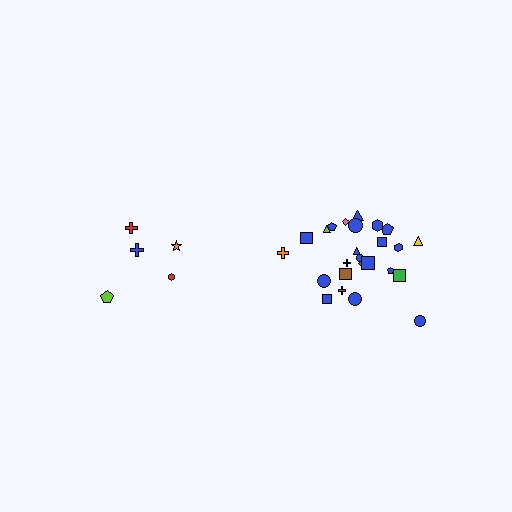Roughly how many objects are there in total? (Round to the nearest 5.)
Roughly 30 objects in total.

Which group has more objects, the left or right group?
The right group.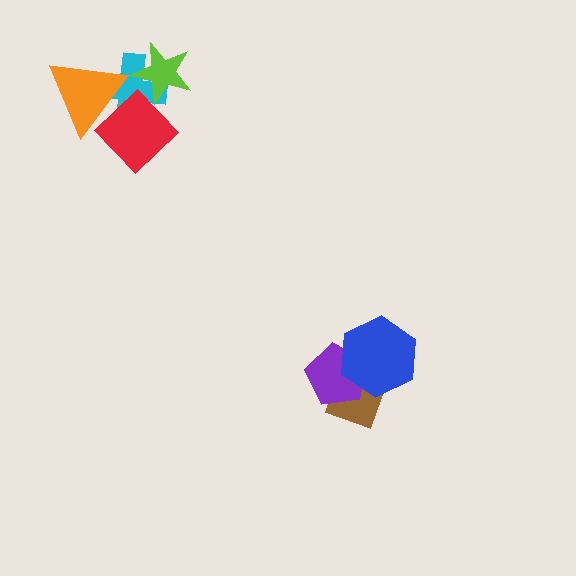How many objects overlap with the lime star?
2 objects overlap with the lime star.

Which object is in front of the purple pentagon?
The blue hexagon is in front of the purple pentagon.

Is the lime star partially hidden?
Yes, it is partially covered by another shape.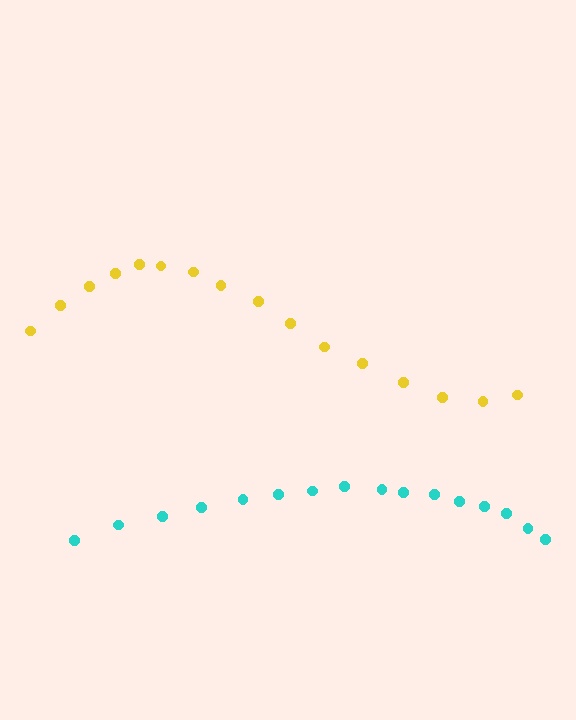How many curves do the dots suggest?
There are 2 distinct paths.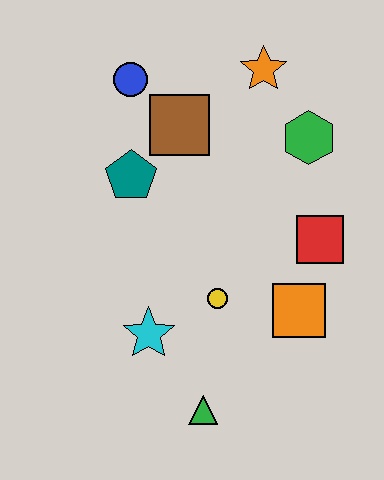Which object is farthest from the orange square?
The blue circle is farthest from the orange square.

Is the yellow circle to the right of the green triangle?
Yes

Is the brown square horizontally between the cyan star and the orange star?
Yes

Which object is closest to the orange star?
The green hexagon is closest to the orange star.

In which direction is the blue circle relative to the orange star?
The blue circle is to the left of the orange star.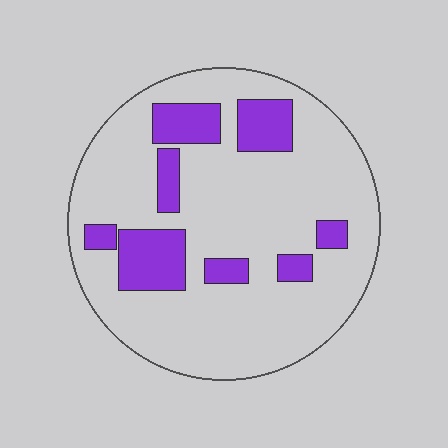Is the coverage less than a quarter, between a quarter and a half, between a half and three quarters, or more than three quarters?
Less than a quarter.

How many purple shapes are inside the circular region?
8.